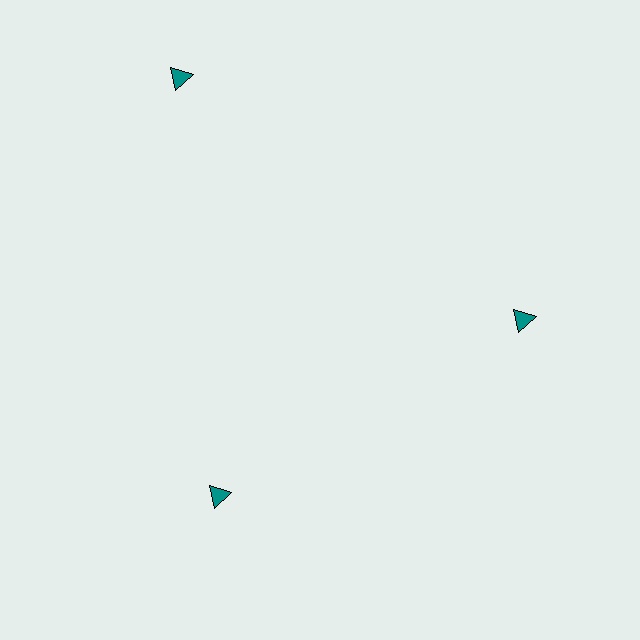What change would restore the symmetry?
The symmetry would be restored by moving it inward, back onto the ring so that all 3 triangles sit at equal angles and equal distance from the center.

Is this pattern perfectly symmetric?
No. The 3 teal triangles are arranged in a ring, but one element near the 11 o'clock position is pushed outward from the center, breaking the 3-fold rotational symmetry.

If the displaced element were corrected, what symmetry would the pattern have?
It would have 3-fold rotational symmetry — the pattern would map onto itself every 120 degrees.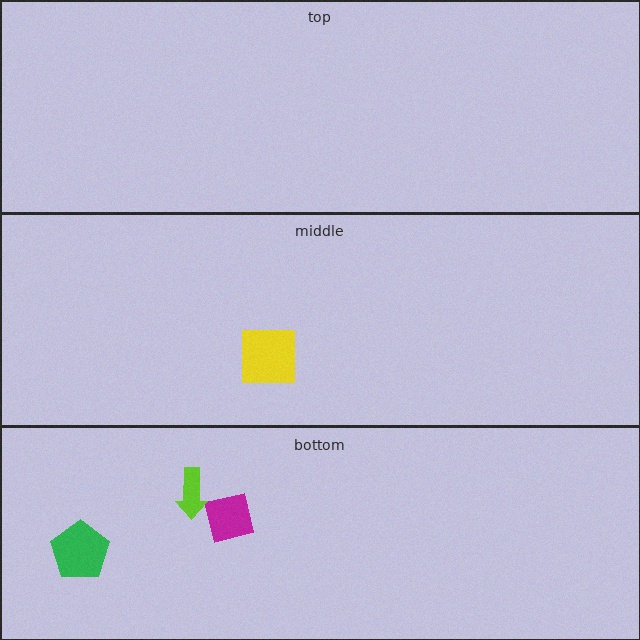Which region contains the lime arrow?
The bottom region.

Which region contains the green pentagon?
The bottom region.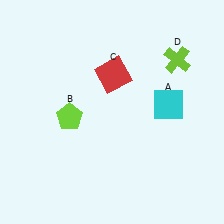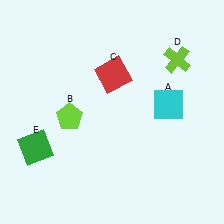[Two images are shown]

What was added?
A green square (E) was added in Image 2.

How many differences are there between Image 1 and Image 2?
There is 1 difference between the two images.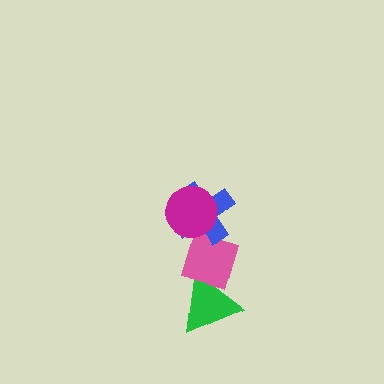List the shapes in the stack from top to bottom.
From top to bottom: the magenta circle, the blue cross, the pink diamond, the green triangle.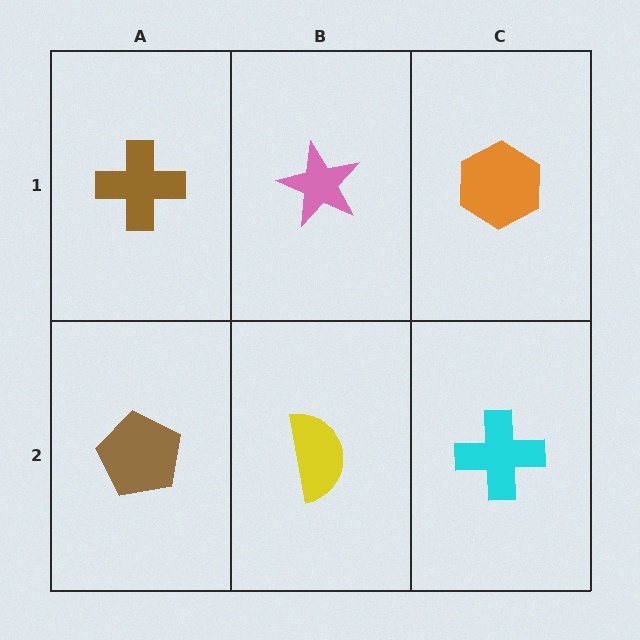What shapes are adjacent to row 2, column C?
An orange hexagon (row 1, column C), a yellow semicircle (row 2, column B).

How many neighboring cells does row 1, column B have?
3.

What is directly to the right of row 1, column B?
An orange hexagon.